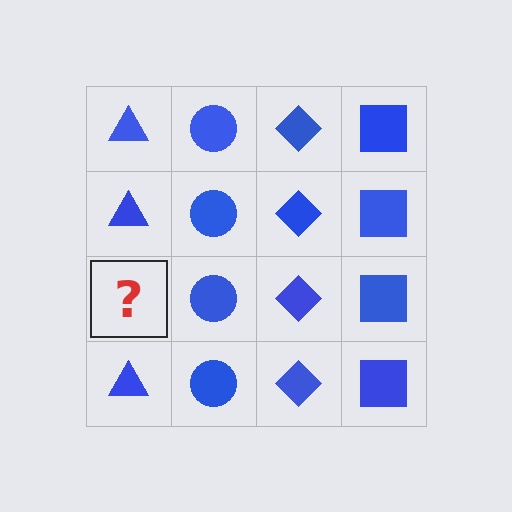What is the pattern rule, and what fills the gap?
The rule is that each column has a consistent shape. The gap should be filled with a blue triangle.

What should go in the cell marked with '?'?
The missing cell should contain a blue triangle.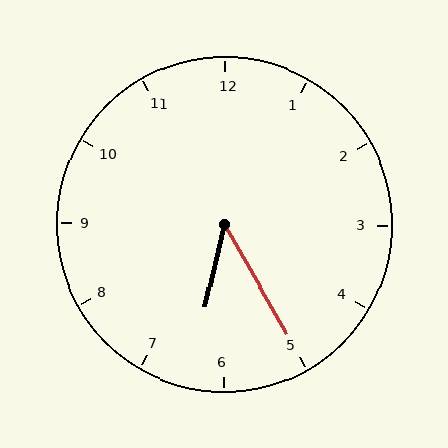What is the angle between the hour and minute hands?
Approximately 42 degrees.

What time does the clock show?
6:25.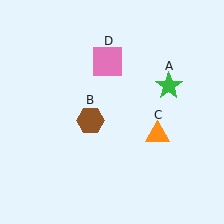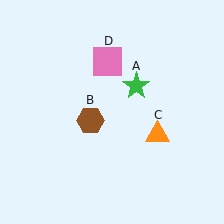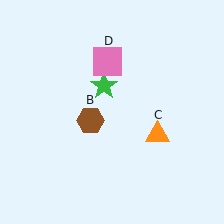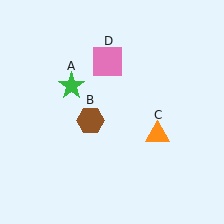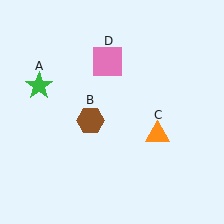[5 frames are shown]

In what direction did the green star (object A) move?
The green star (object A) moved left.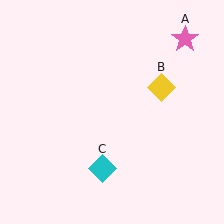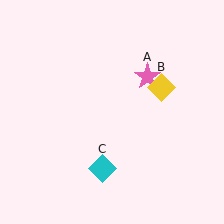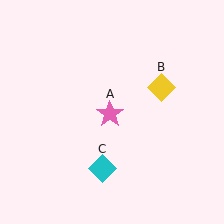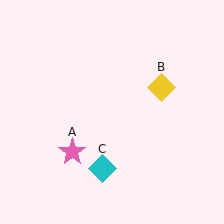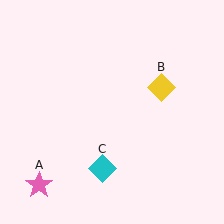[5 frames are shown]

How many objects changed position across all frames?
1 object changed position: pink star (object A).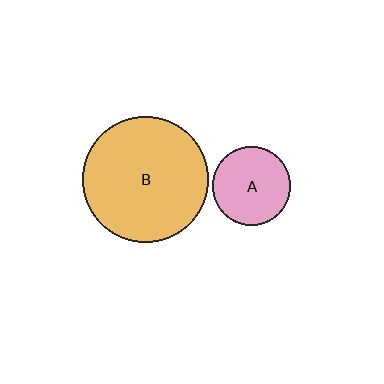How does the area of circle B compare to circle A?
Approximately 2.6 times.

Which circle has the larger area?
Circle B (orange).